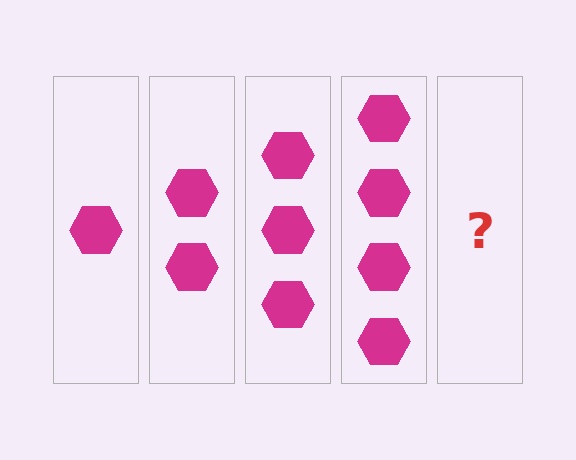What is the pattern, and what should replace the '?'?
The pattern is that each step adds one more hexagon. The '?' should be 5 hexagons.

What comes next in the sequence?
The next element should be 5 hexagons.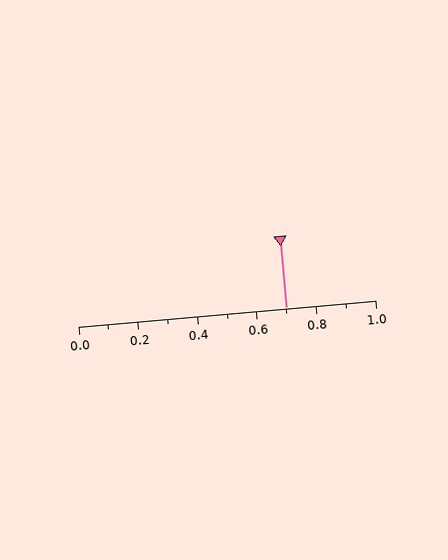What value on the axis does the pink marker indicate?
The marker indicates approximately 0.7.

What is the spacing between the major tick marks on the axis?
The major ticks are spaced 0.2 apart.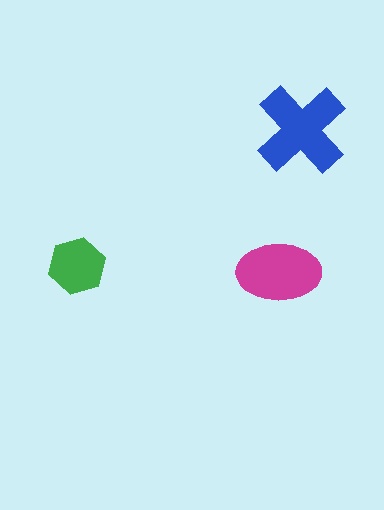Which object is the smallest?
The green hexagon.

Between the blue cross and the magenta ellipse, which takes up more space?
The blue cross.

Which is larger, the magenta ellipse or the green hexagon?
The magenta ellipse.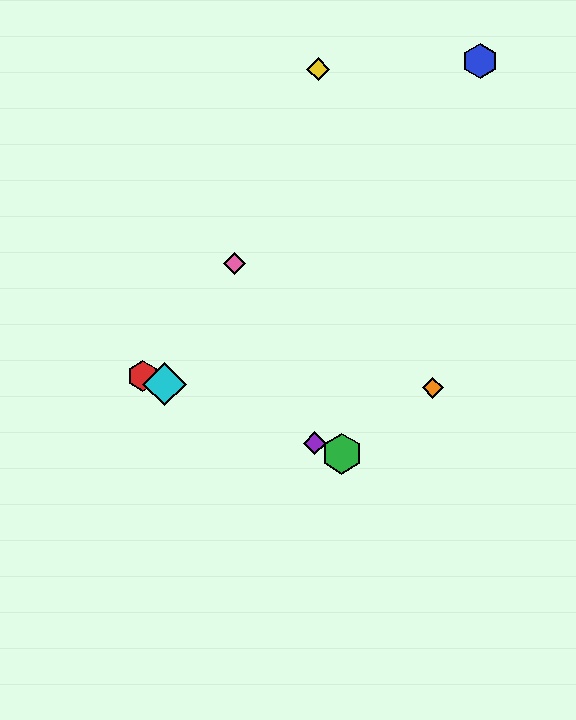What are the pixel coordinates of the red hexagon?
The red hexagon is at (143, 376).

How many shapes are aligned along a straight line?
4 shapes (the red hexagon, the green hexagon, the purple diamond, the cyan diamond) are aligned along a straight line.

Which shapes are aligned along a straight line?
The red hexagon, the green hexagon, the purple diamond, the cyan diamond are aligned along a straight line.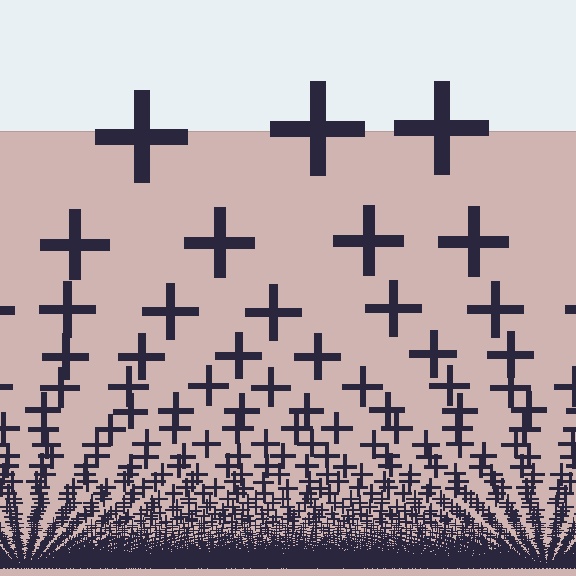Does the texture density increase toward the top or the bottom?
Density increases toward the bottom.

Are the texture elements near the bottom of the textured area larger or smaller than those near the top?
Smaller. The gradient is inverted — elements near the bottom are smaller and denser.